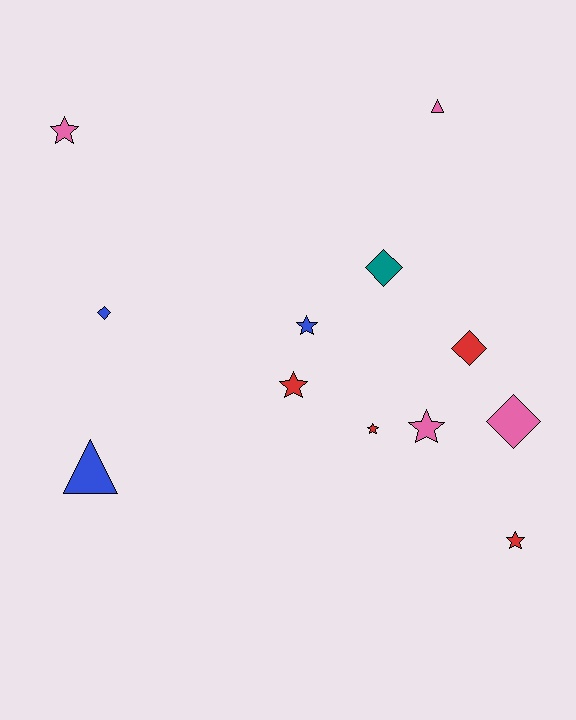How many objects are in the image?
There are 12 objects.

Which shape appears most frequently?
Star, with 6 objects.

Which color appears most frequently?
Pink, with 4 objects.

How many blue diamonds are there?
There is 1 blue diamond.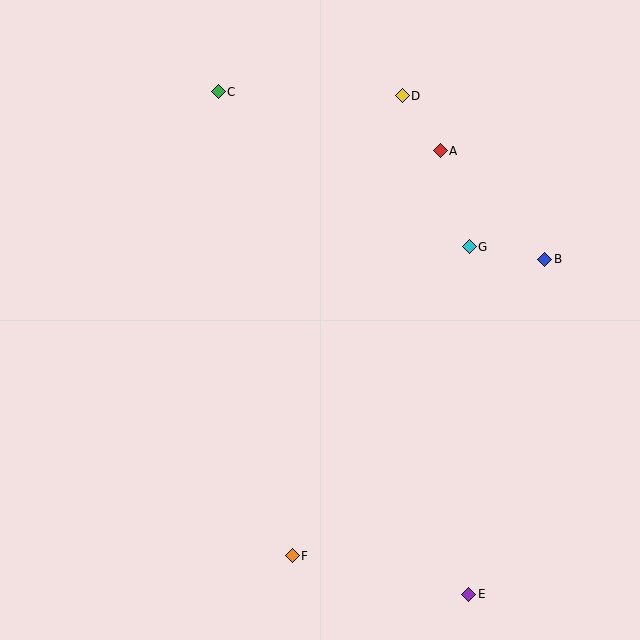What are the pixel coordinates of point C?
Point C is at (218, 92).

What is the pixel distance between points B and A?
The distance between B and A is 151 pixels.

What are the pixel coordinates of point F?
Point F is at (292, 556).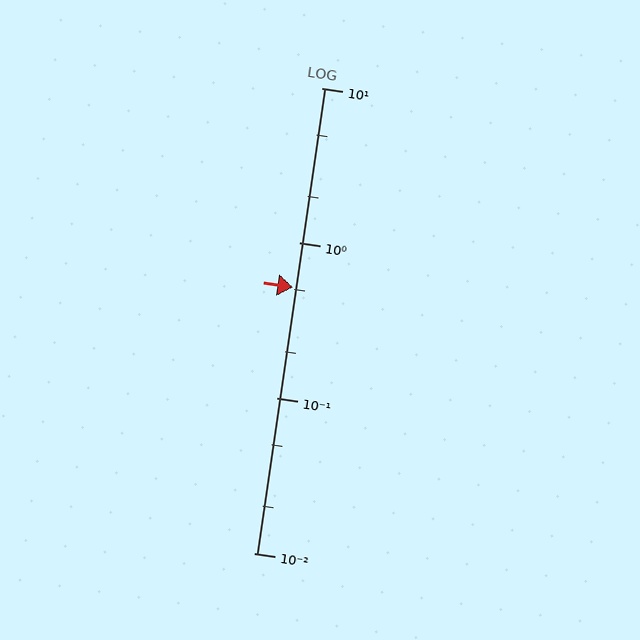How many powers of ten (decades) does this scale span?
The scale spans 3 decades, from 0.01 to 10.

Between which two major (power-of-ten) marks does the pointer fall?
The pointer is between 0.1 and 1.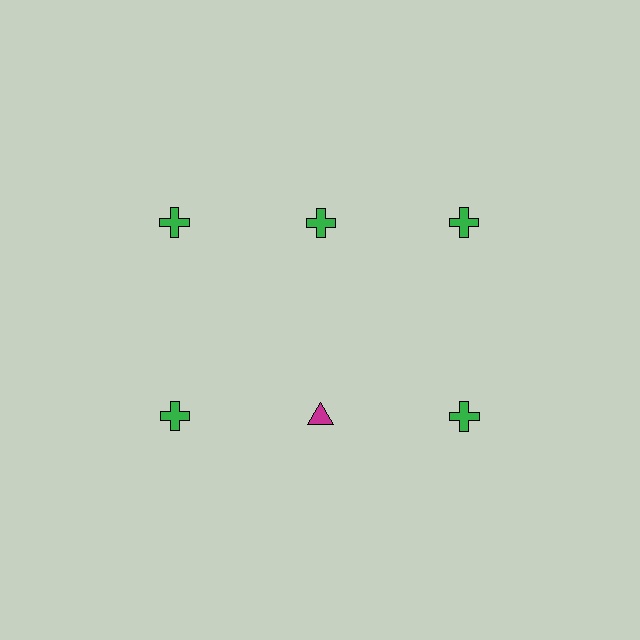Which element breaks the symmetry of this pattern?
The magenta triangle in the second row, second from left column breaks the symmetry. All other shapes are green crosses.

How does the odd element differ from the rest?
It differs in both color (magenta instead of green) and shape (triangle instead of cross).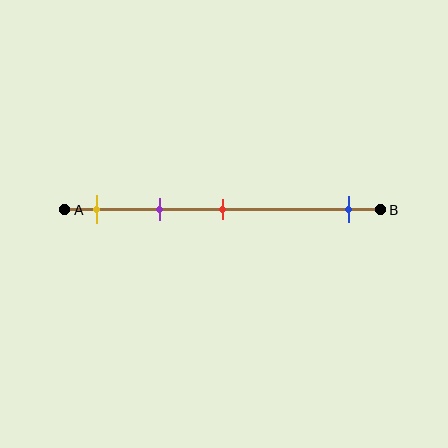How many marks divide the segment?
There are 4 marks dividing the segment.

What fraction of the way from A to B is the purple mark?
The purple mark is approximately 30% (0.3) of the way from A to B.